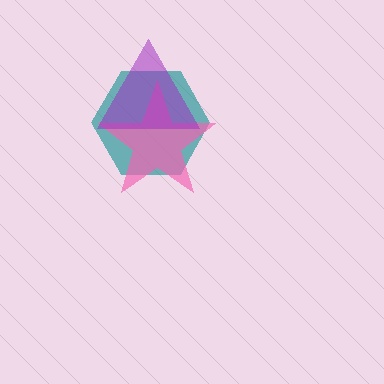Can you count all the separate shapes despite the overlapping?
Yes, there are 3 separate shapes.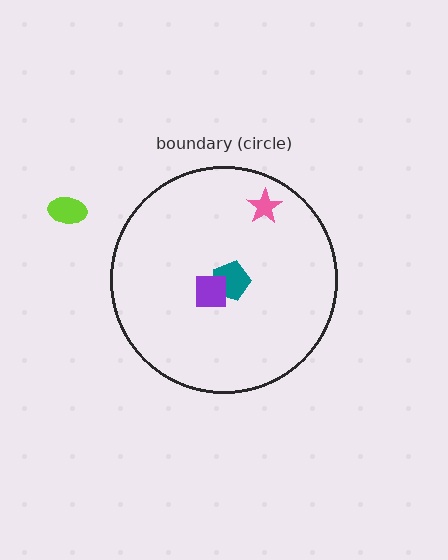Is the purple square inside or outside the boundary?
Inside.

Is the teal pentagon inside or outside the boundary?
Inside.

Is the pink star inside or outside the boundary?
Inside.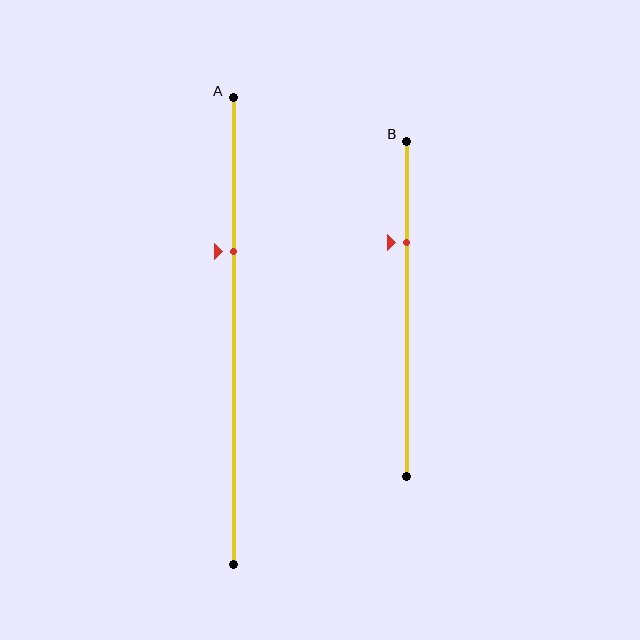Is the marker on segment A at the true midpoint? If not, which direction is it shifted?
No, the marker on segment A is shifted upward by about 17% of the segment length.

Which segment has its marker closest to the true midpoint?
Segment A has its marker closest to the true midpoint.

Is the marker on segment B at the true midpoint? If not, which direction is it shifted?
No, the marker on segment B is shifted upward by about 20% of the segment length.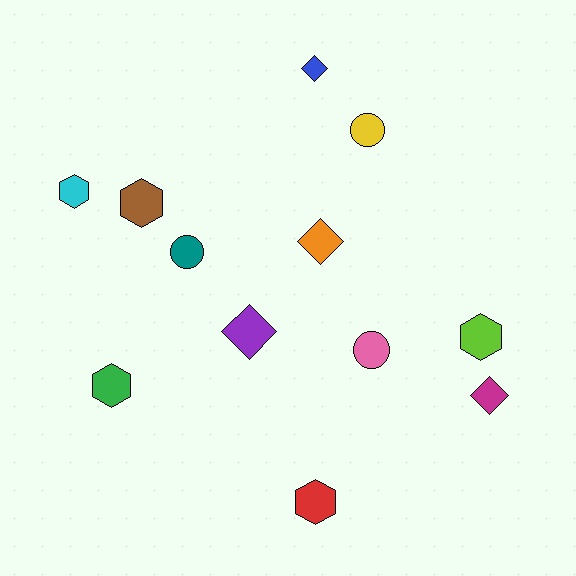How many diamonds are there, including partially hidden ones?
There are 4 diamonds.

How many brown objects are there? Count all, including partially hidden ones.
There is 1 brown object.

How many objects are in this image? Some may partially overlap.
There are 12 objects.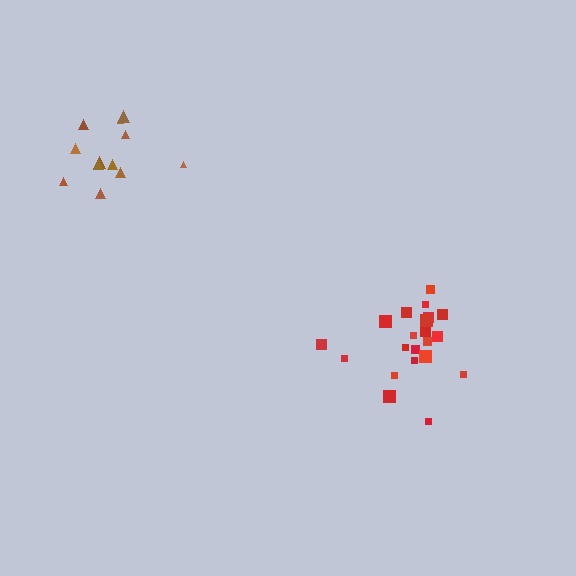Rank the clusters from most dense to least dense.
red, brown.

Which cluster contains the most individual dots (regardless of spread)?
Red (21).